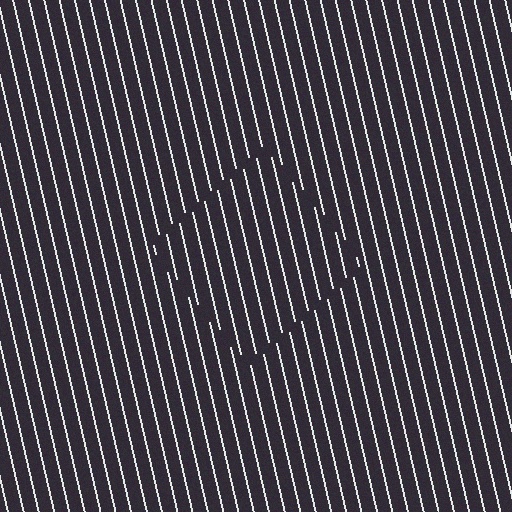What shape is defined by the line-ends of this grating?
An illusory square. The interior of the shape contains the same grating, shifted by half a period — the contour is defined by the phase discontinuity where line-ends from the inner and outer gratings abut.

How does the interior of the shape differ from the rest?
The interior of the shape contains the same grating, shifted by half a period — the contour is defined by the phase discontinuity where line-ends from the inner and outer gratings abut.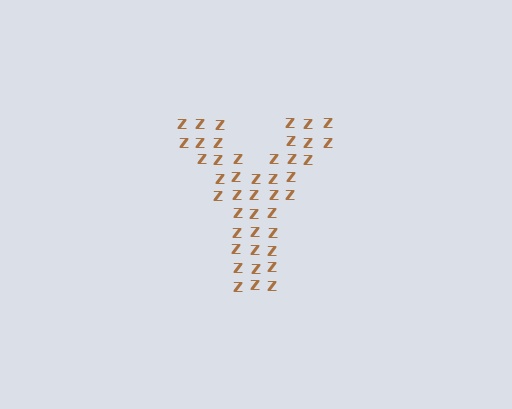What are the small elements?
The small elements are letter Z's.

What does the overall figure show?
The overall figure shows the letter Y.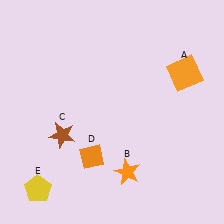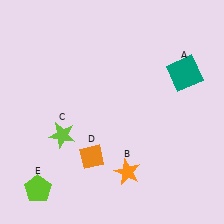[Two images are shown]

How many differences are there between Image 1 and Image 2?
There are 3 differences between the two images.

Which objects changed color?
A changed from orange to teal. C changed from brown to lime. E changed from yellow to lime.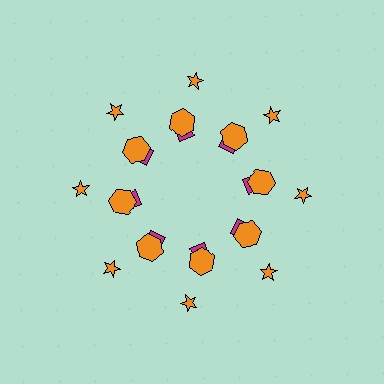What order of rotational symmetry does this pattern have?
This pattern has 8-fold rotational symmetry.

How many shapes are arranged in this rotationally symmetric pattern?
There are 24 shapes, arranged in 8 groups of 3.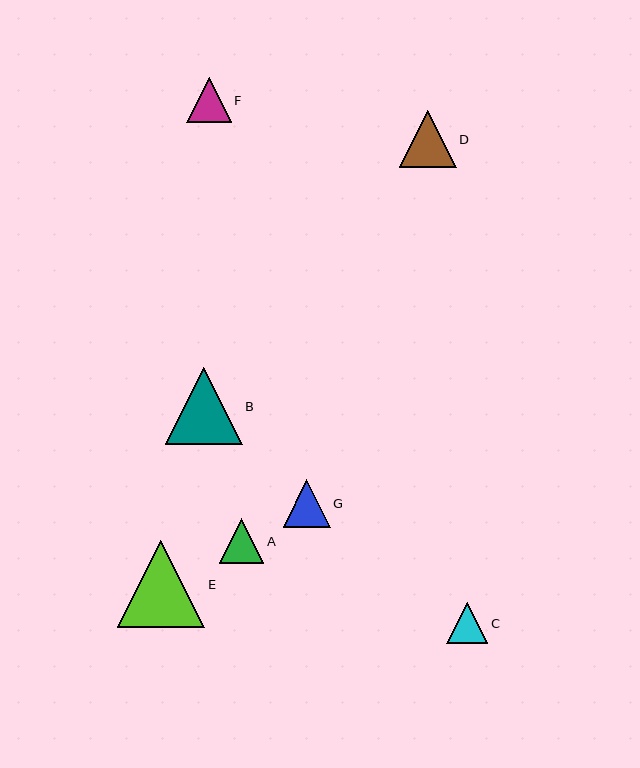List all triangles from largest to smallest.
From largest to smallest: E, B, D, G, F, A, C.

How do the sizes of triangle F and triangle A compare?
Triangle F and triangle A are approximately the same size.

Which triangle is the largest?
Triangle E is the largest with a size of approximately 87 pixels.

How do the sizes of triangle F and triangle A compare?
Triangle F and triangle A are approximately the same size.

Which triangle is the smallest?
Triangle C is the smallest with a size of approximately 41 pixels.